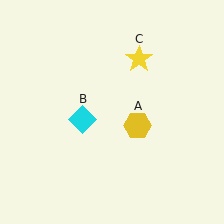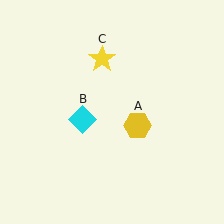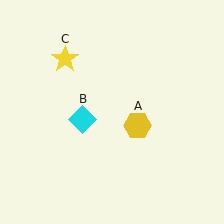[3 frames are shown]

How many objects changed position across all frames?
1 object changed position: yellow star (object C).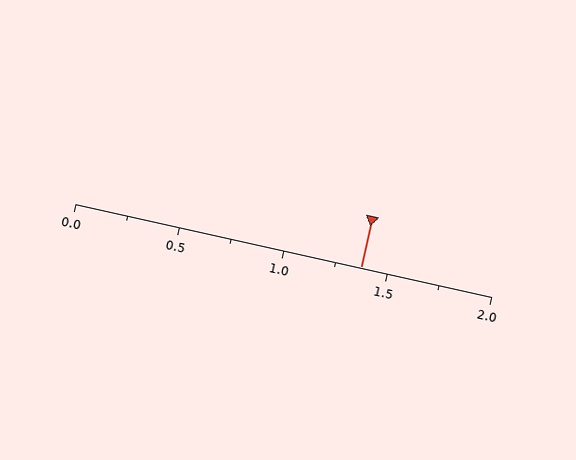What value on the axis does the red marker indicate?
The marker indicates approximately 1.38.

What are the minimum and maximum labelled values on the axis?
The axis runs from 0.0 to 2.0.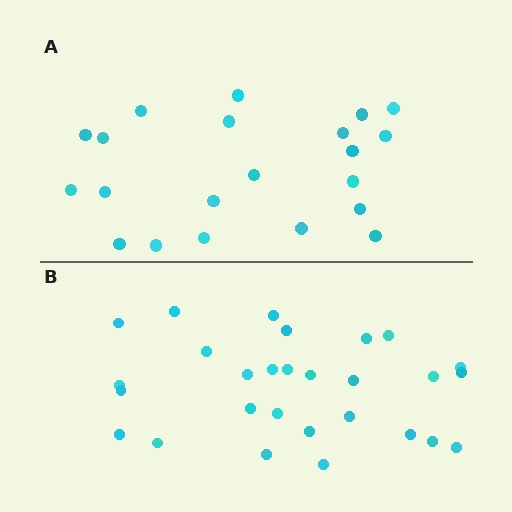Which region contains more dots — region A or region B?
Region B (the bottom region) has more dots.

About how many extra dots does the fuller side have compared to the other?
Region B has roughly 8 or so more dots than region A.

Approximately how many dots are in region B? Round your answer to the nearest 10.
About 30 dots. (The exact count is 28, which rounds to 30.)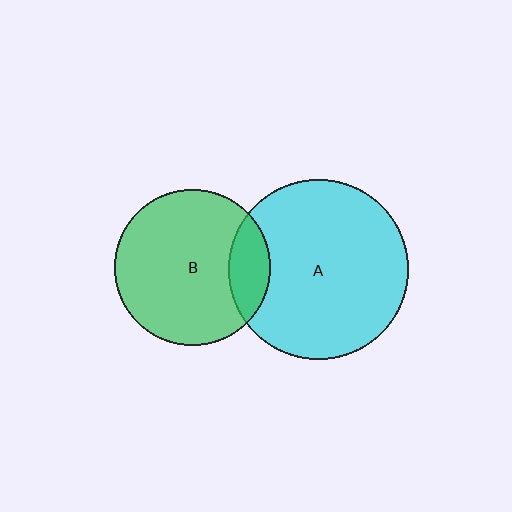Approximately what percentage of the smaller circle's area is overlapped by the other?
Approximately 15%.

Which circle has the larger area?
Circle A (cyan).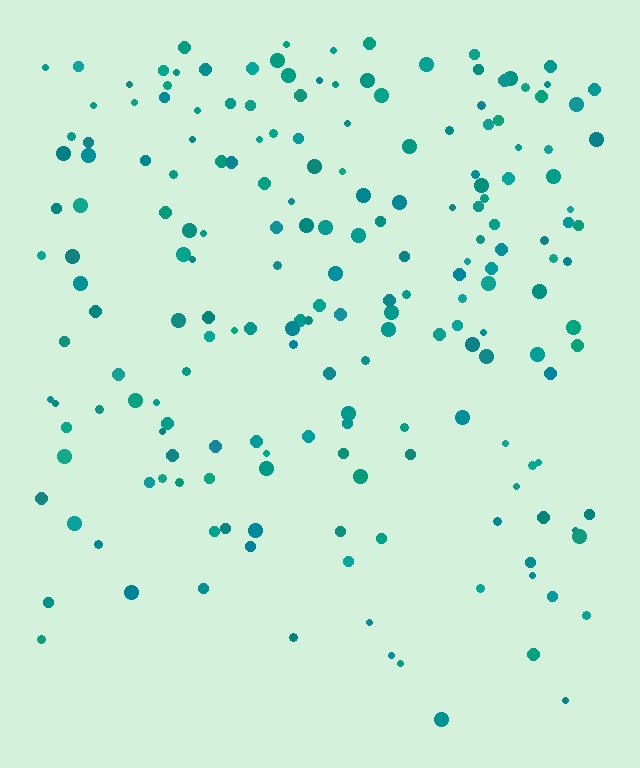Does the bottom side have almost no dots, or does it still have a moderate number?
Still a moderate number, just noticeably fewer than the top.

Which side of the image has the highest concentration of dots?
The top.